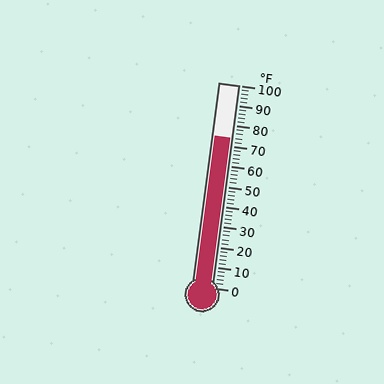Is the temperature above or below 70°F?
The temperature is above 70°F.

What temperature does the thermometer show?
The thermometer shows approximately 74°F.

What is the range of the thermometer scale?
The thermometer scale ranges from 0°F to 100°F.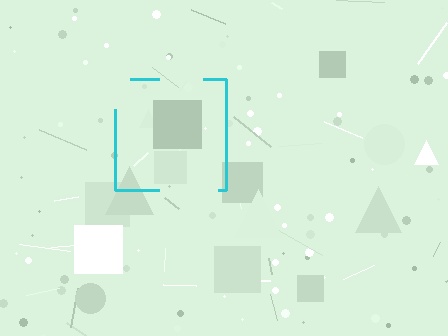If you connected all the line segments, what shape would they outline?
They would outline a square.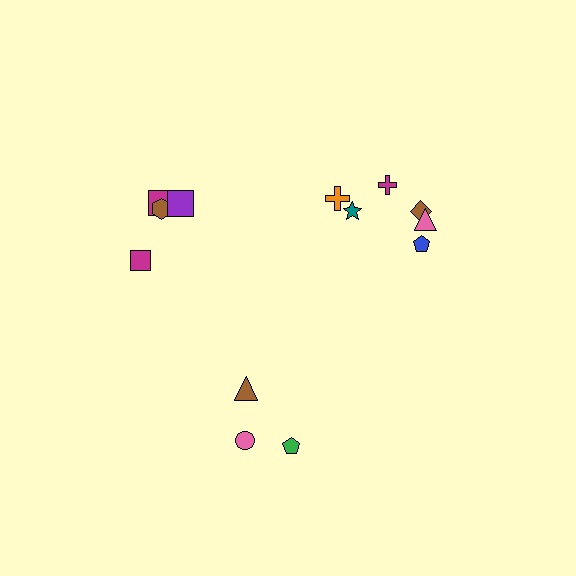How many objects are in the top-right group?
There are 6 objects.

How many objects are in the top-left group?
There are 4 objects.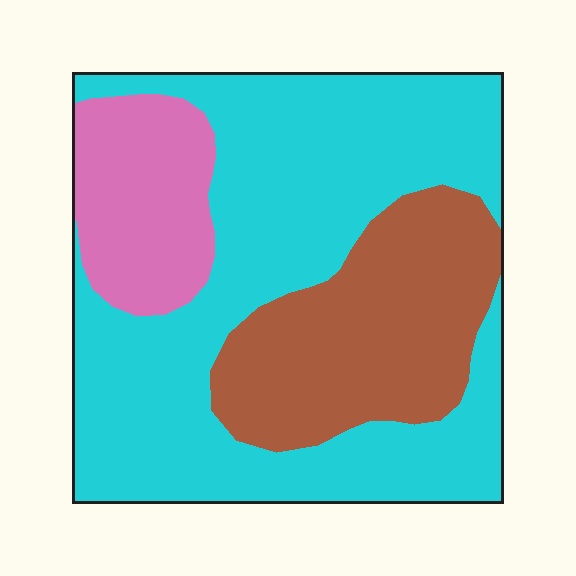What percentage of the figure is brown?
Brown covers about 25% of the figure.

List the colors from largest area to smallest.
From largest to smallest: cyan, brown, pink.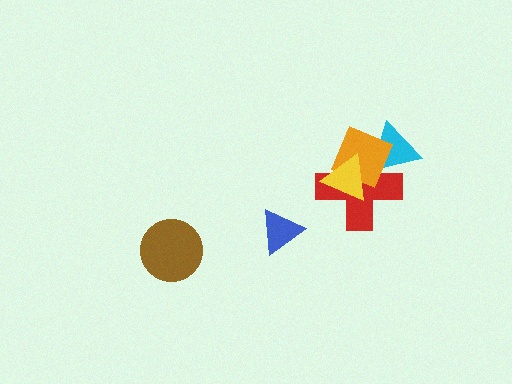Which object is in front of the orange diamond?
The yellow triangle is in front of the orange diamond.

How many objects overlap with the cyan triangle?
2 objects overlap with the cyan triangle.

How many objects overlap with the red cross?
3 objects overlap with the red cross.